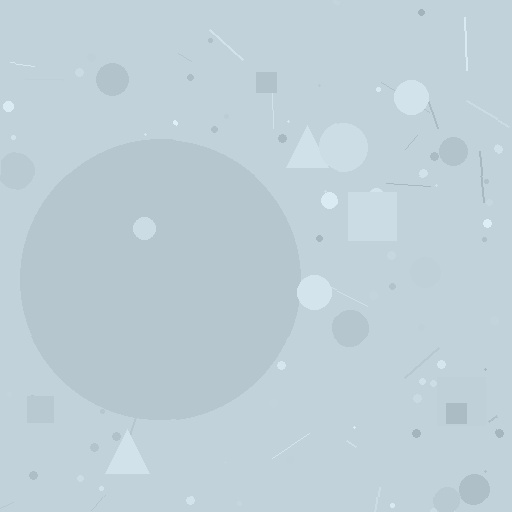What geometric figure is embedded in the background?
A circle is embedded in the background.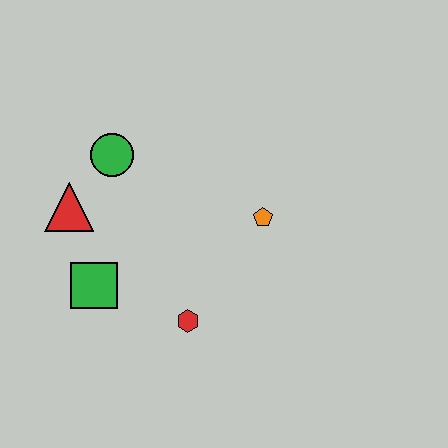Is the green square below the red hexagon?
No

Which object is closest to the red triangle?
The green circle is closest to the red triangle.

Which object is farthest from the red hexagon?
The green circle is farthest from the red hexagon.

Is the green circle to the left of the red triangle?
No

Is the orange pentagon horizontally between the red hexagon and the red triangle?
No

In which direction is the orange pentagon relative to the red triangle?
The orange pentagon is to the right of the red triangle.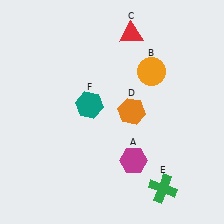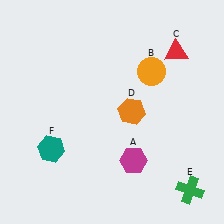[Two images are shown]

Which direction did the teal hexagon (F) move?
The teal hexagon (F) moved down.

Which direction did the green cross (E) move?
The green cross (E) moved right.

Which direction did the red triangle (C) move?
The red triangle (C) moved right.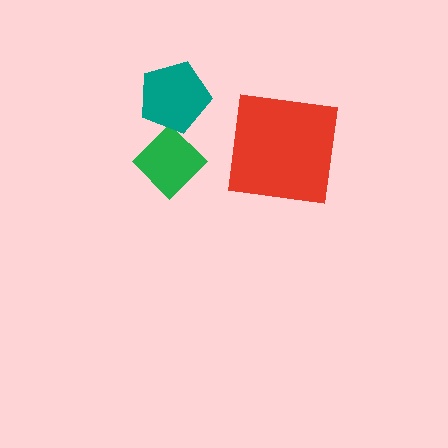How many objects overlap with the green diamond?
1 object overlaps with the green diamond.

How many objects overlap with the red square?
0 objects overlap with the red square.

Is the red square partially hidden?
No, no other shape covers it.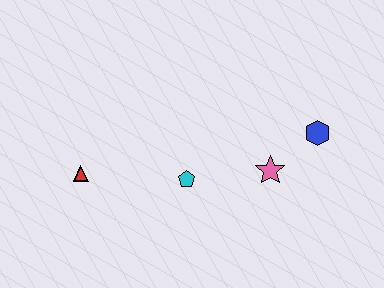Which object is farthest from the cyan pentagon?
The blue hexagon is farthest from the cyan pentagon.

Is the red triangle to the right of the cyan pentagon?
No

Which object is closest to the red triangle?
The cyan pentagon is closest to the red triangle.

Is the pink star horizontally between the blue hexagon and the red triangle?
Yes